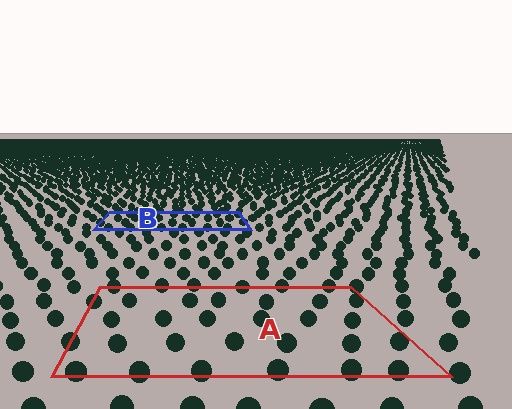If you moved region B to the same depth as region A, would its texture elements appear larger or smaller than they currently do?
They would appear larger. At a closer depth, the same texture elements are projected at a bigger on-screen size.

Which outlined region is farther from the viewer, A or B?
Region B is farther from the viewer — the texture elements inside it appear smaller and more densely packed.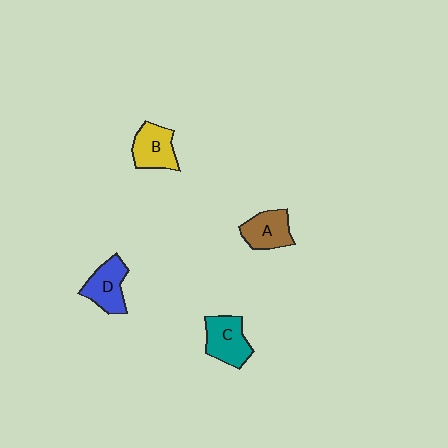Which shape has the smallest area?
Shape A (brown).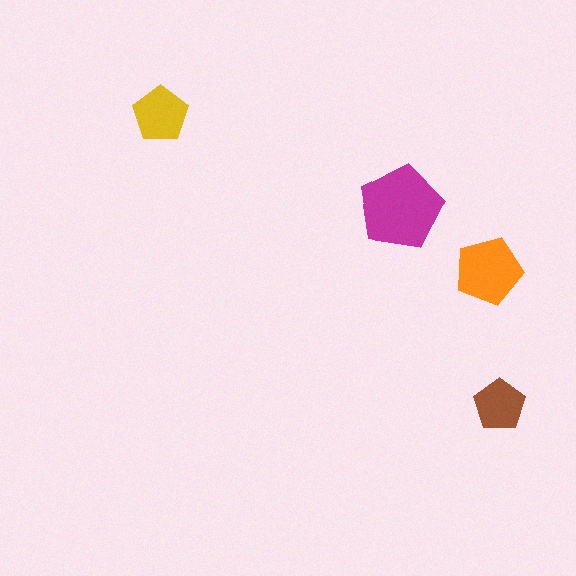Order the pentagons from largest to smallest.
the magenta one, the orange one, the yellow one, the brown one.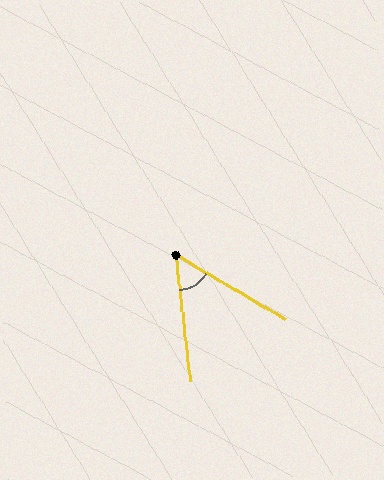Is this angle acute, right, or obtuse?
It is acute.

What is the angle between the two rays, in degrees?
Approximately 53 degrees.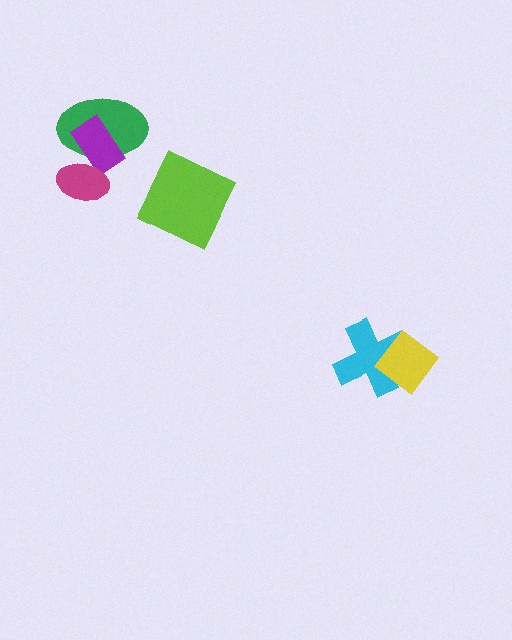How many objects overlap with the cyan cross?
1 object overlaps with the cyan cross.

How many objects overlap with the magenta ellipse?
2 objects overlap with the magenta ellipse.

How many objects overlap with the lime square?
0 objects overlap with the lime square.